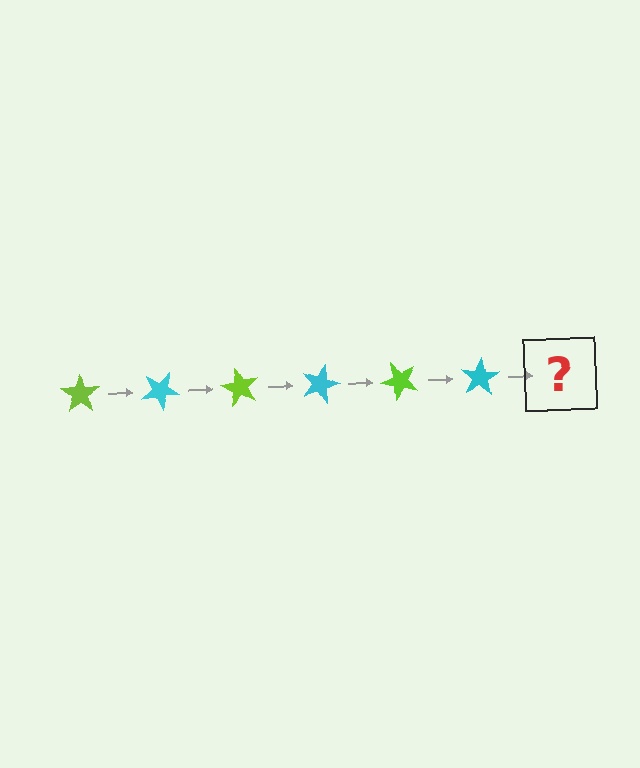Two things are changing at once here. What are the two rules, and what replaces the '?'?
The two rules are that it rotates 30 degrees each step and the color cycles through lime and cyan. The '?' should be a lime star, rotated 180 degrees from the start.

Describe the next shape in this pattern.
It should be a lime star, rotated 180 degrees from the start.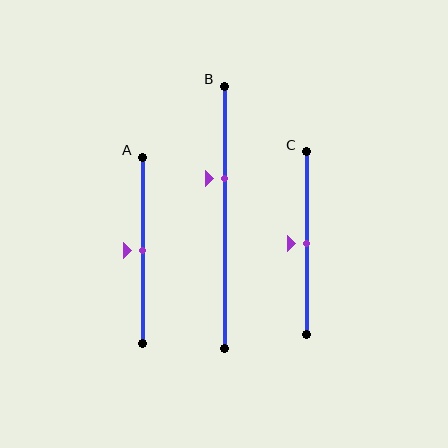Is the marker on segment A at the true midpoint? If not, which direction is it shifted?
Yes, the marker on segment A is at the true midpoint.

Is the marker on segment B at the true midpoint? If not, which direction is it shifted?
No, the marker on segment B is shifted upward by about 15% of the segment length.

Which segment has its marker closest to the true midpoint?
Segment A has its marker closest to the true midpoint.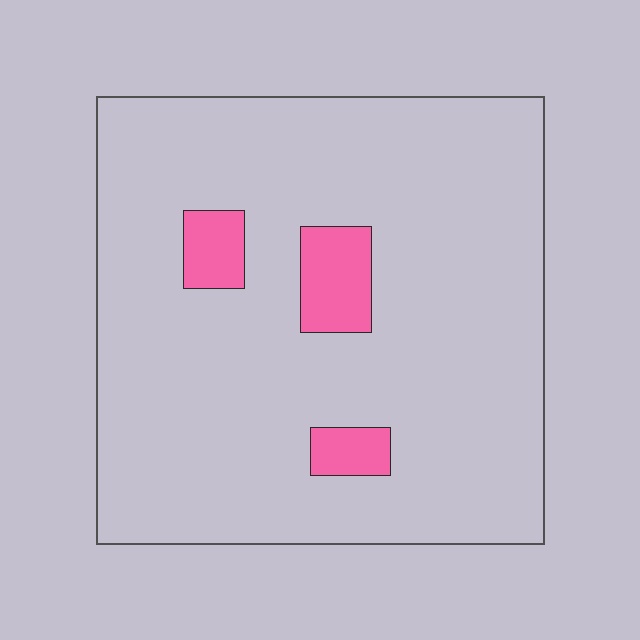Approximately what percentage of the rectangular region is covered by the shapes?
Approximately 10%.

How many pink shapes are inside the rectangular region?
3.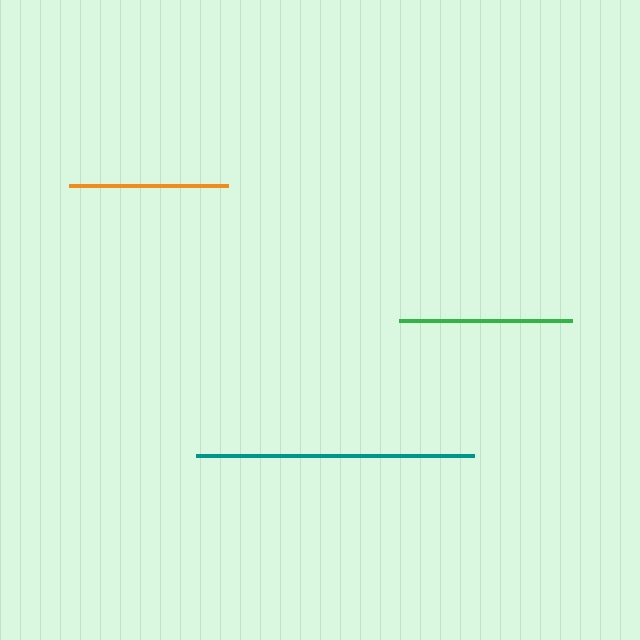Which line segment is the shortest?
The orange line is the shortest at approximately 159 pixels.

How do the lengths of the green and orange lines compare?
The green and orange lines are approximately the same length.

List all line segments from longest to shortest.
From longest to shortest: teal, green, orange.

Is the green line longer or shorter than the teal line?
The teal line is longer than the green line.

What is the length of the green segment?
The green segment is approximately 173 pixels long.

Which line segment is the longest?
The teal line is the longest at approximately 278 pixels.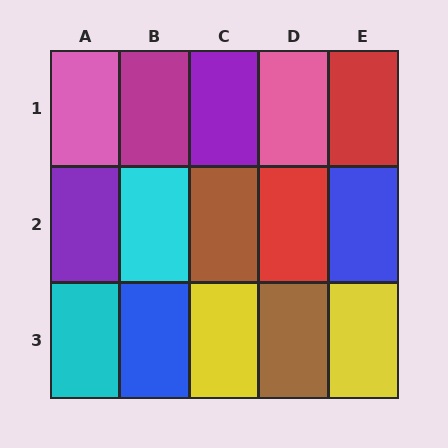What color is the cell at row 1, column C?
Purple.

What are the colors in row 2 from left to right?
Purple, cyan, brown, red, blue.